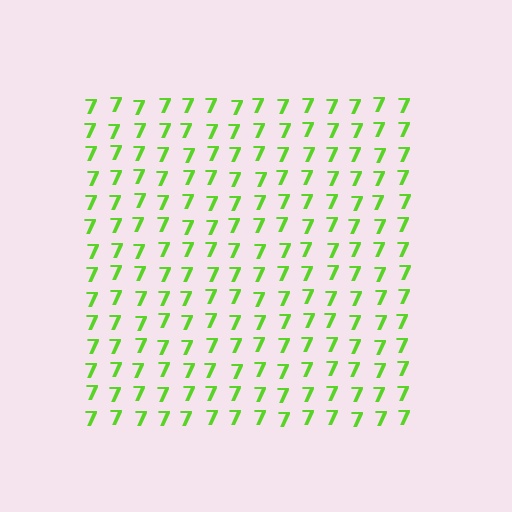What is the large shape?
The large shape is a square.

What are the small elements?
The small elements are digit 7's.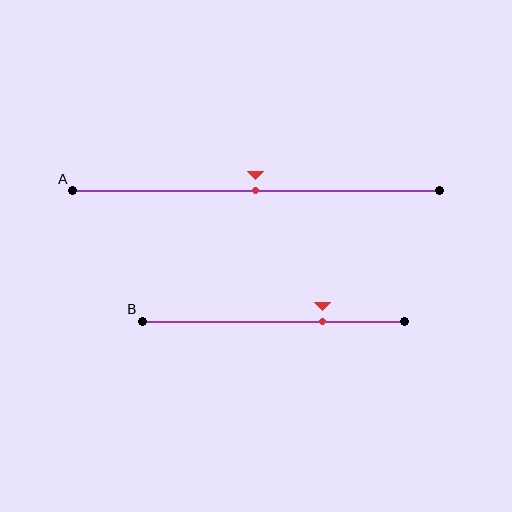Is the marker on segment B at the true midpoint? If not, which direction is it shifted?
No, the marker on segment B is shifted to the right by about 19% of the segment length.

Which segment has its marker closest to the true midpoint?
Segment A has its marker closest to the true midpoint.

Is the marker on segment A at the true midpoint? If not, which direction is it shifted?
Yes, the marker on segment A is at the true midpoint.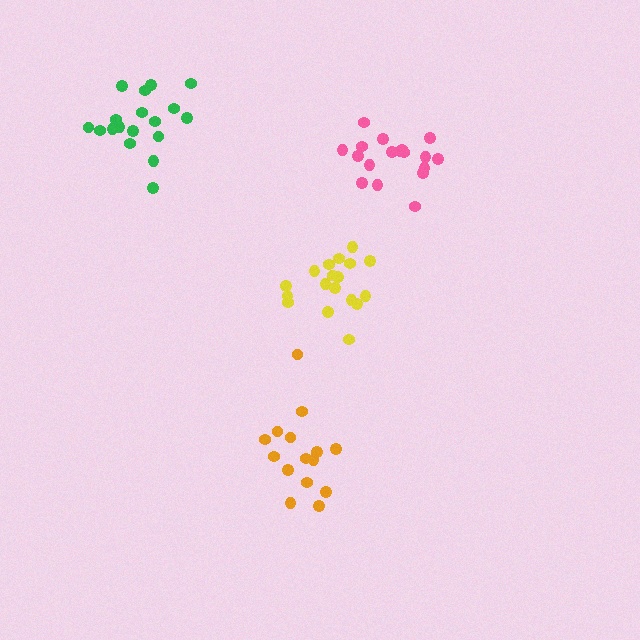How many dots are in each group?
Group 1: 15 dots, Group 2: 18 dots, Group 3: 18 dots, Group 4: 18 dots (69 total).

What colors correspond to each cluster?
The clusters are colored: orange, yellow, pink, green.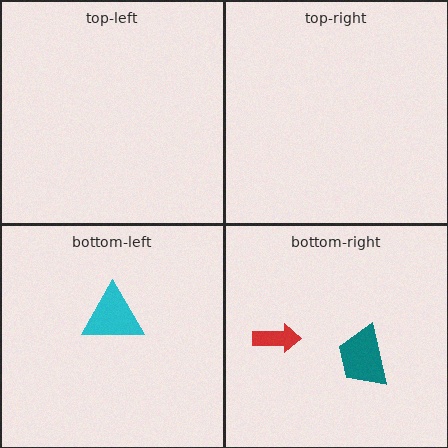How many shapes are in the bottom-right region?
2.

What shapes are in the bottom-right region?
The red arrow, the teal trapezoid.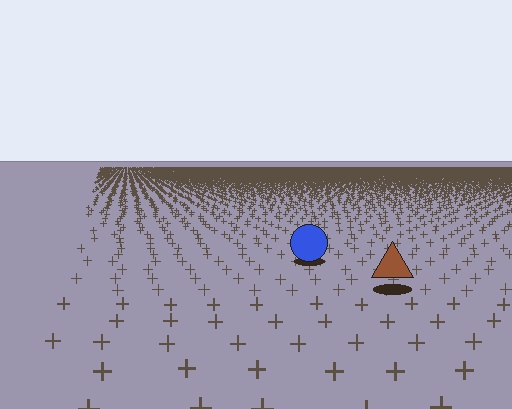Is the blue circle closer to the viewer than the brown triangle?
No. The brown triangle is closer — you can tell from the texture gradient: the ground texture is coarser near it.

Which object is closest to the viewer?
The brown triangle is closest. The texture marks near it are larger and more spread out.